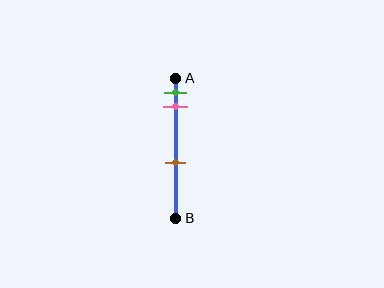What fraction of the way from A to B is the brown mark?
The brown mark is approximately 60% (0.6) of the way from A to B.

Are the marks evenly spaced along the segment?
No, the marks are not evenly spaced.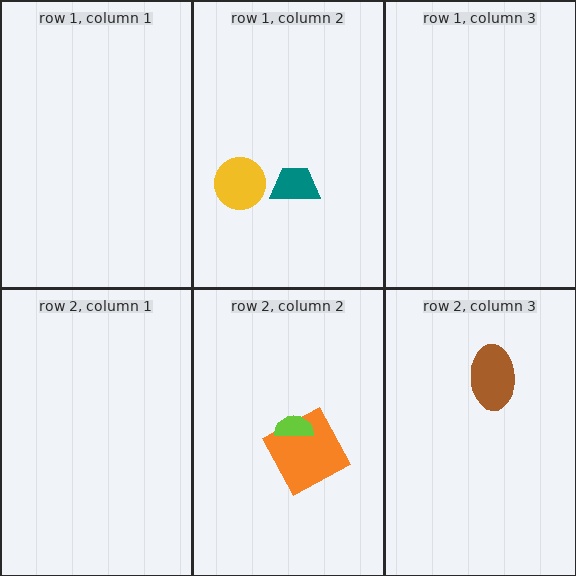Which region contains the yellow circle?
The row 1, column 2 region.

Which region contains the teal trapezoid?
The row 1, column 2 region.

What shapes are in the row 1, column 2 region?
The yellow circle, the teal trapezoid.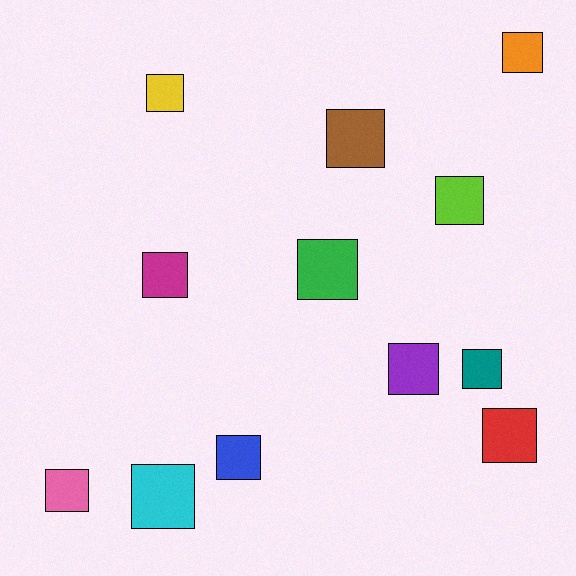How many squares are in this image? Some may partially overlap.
There are 12 squares.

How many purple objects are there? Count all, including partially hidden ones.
There is 1 purple object.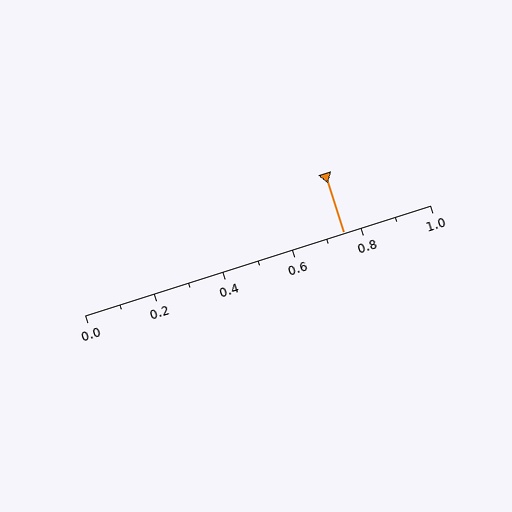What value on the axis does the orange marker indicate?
The marker indicates approximately 0.75.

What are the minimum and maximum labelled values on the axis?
The axis runs from 0.0 to 1.0.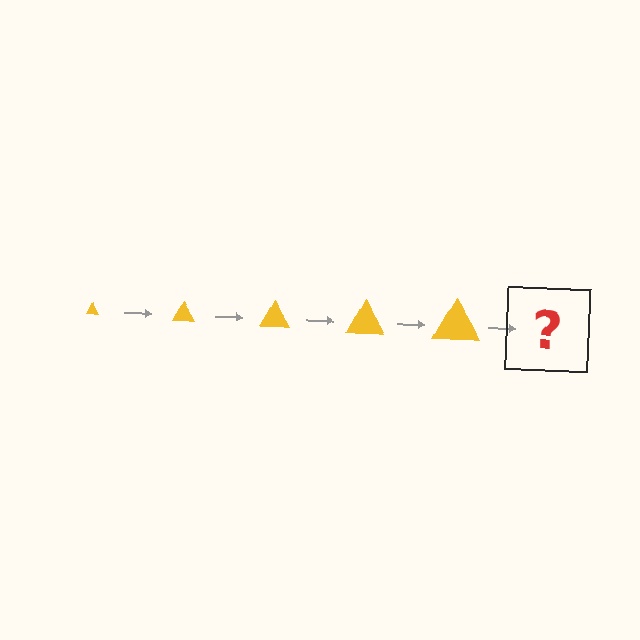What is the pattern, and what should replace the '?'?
The pattern is that the triangle gets progressively larger each step. The '?' should be a yellow triangle, larger than the previous one.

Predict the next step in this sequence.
The next step is a yellow triangle, larger than the previous one.